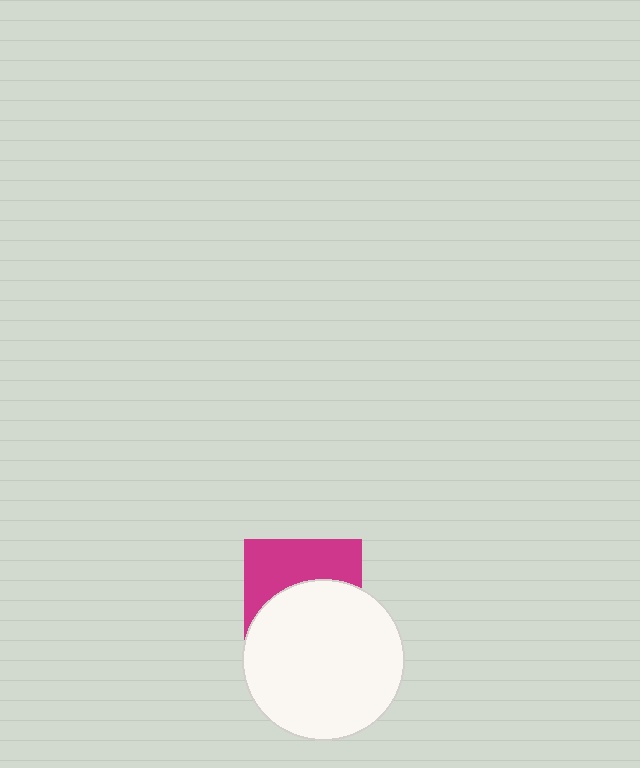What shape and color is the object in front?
The object in front is a white circle.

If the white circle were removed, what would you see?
You would see the complete magenta square.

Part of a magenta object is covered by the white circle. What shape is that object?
It is a square.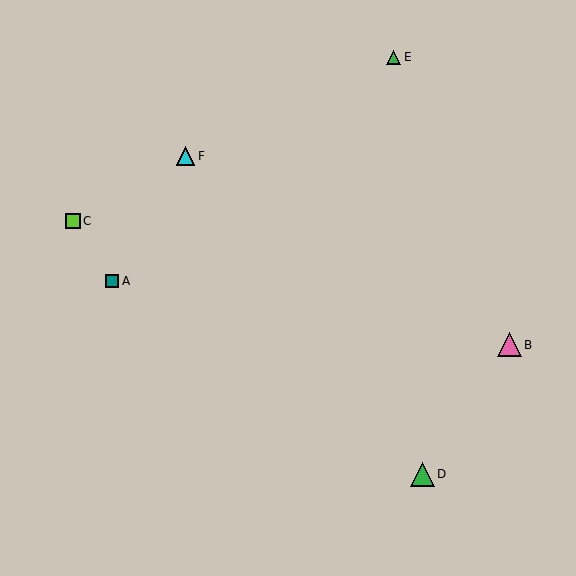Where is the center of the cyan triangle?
The center of the cyan triangle is at (186, 156).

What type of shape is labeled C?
Shape C is a lime square.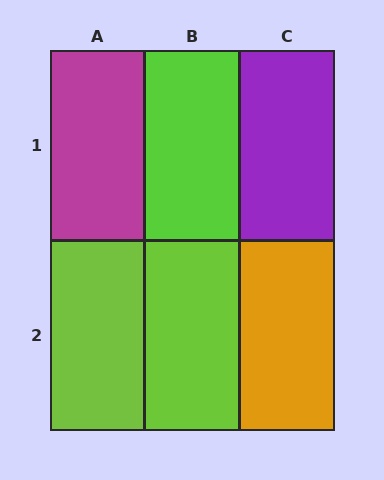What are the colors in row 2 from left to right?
Lime, lime, orange.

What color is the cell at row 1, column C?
Purple.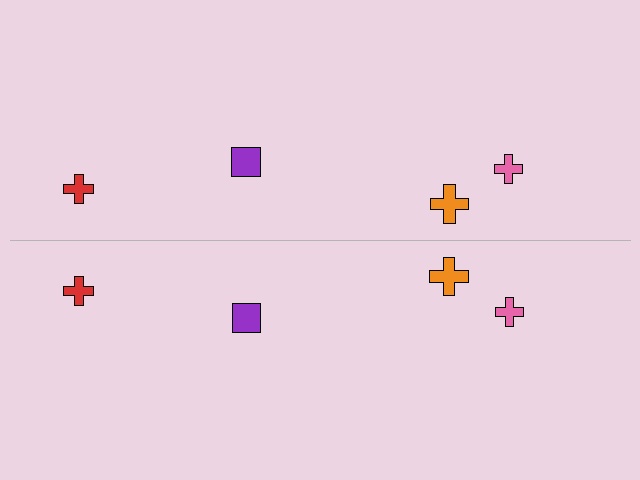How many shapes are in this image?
There are 8 shapes in this image.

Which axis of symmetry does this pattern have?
The pattern has a horizontal axis of symmetry running through the center of the image.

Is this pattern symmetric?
Yes, this pattern has bilateral (reflection) symmetry.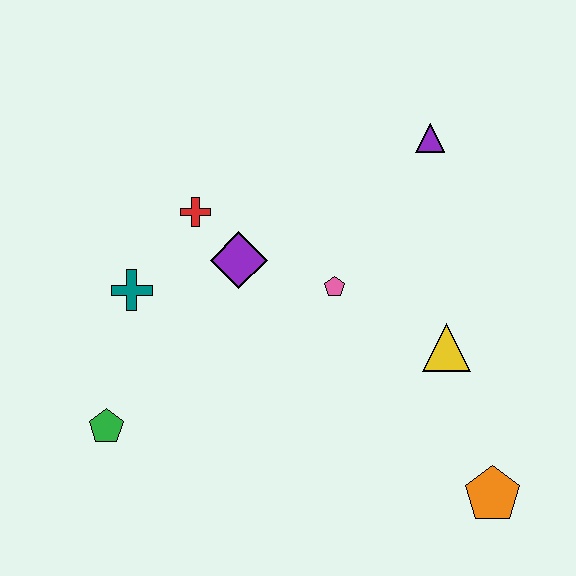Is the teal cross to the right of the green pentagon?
Yes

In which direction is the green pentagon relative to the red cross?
The green pentagon is below the red cross.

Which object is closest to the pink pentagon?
The purple diamond is closest to the pink pentagon.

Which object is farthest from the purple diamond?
The orange pentagon is farthest from the purple diamond.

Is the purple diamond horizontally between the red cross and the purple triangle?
Yes